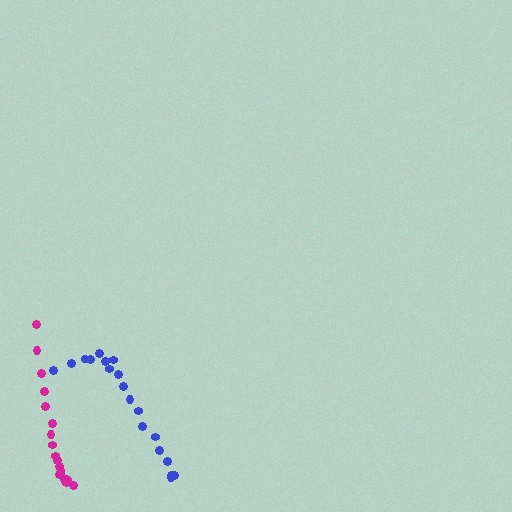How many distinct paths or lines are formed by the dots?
There are 2 distinct paths.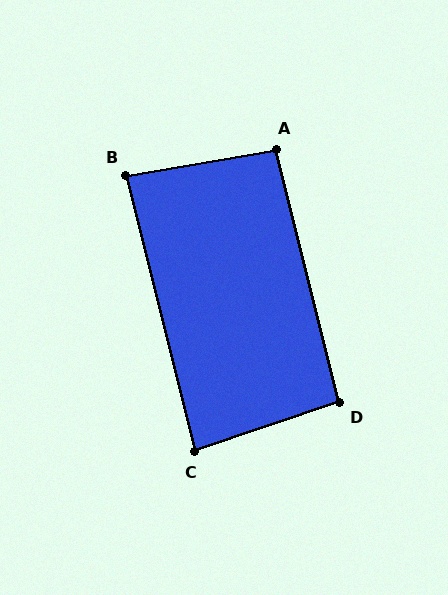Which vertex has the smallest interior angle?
B, at approximately 86 degrees.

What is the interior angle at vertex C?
Approximately 86 degrees (approximately right).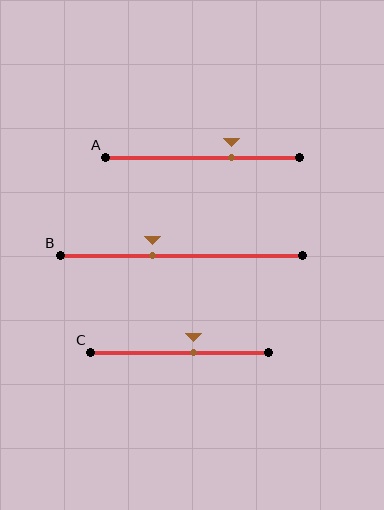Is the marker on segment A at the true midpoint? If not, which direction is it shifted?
No, the marker on segment A is shifted to the right by about 15% of the segment length.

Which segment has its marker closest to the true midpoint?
Segment C has its marker closest to the true midpoint.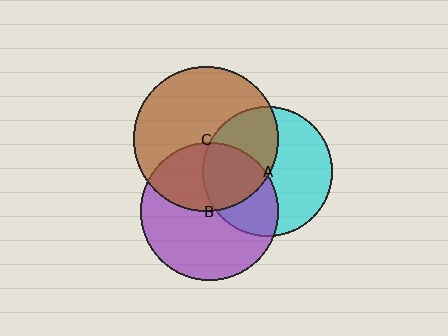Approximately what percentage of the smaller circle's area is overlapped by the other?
Approximately 40%.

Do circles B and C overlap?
Yes.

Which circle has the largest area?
Circle C (brown).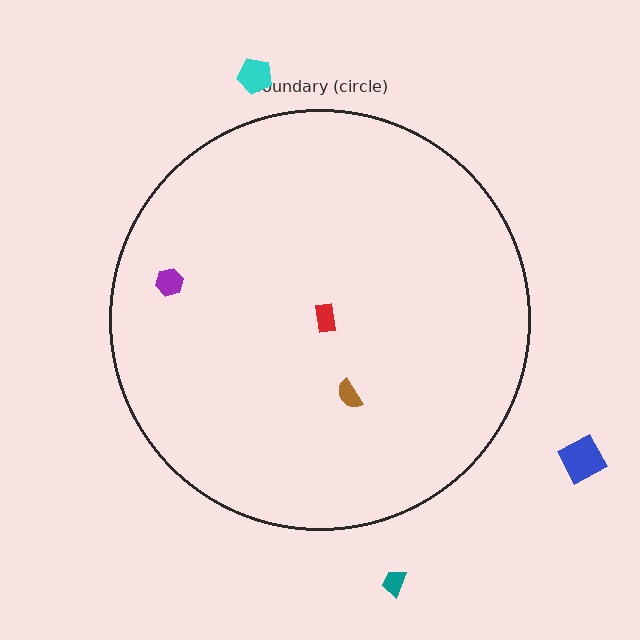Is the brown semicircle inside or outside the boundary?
Inside.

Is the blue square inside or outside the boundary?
Outside.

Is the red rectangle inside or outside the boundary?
Inside.